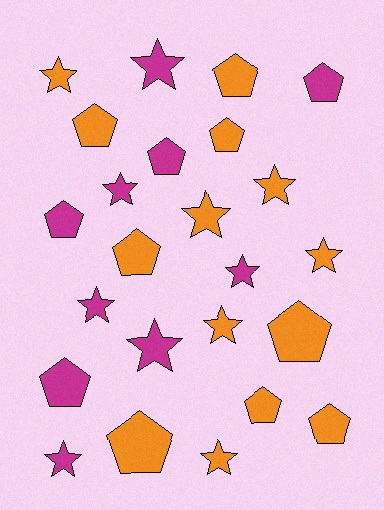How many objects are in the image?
There are 24 objects.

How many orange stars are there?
There are 6 orange stars.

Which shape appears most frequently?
Pentagon, with 12 objects.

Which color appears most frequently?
Orange, with 14 objects.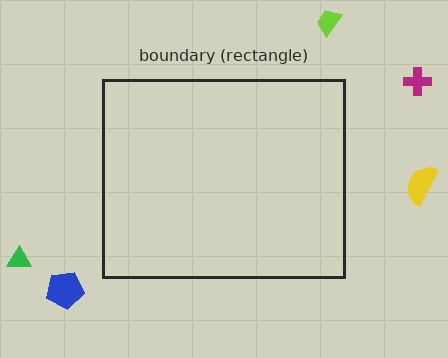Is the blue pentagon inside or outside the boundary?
Outside.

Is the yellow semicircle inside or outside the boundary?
Outside.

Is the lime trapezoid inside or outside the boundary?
Outside.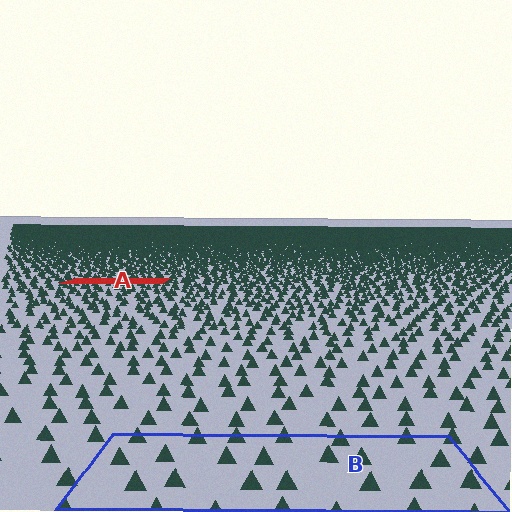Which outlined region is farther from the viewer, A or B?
Region A is farther from the viewer — the texture elements inside it appear smaller and more densely packed.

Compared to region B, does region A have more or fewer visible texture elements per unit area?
Region A has more texture elements per unit area — they are packed more densely because it is farther away.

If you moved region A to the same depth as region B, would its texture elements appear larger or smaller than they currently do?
They would appear larger. At a closer depth, the same texture elements are projected at a bigger on-screen size.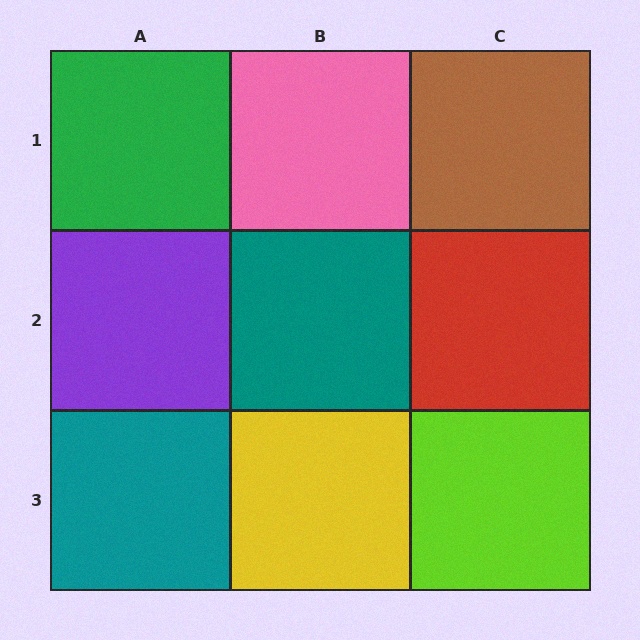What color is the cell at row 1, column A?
Green.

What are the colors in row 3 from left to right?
Teal, yellow, lime.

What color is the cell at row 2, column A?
Purple.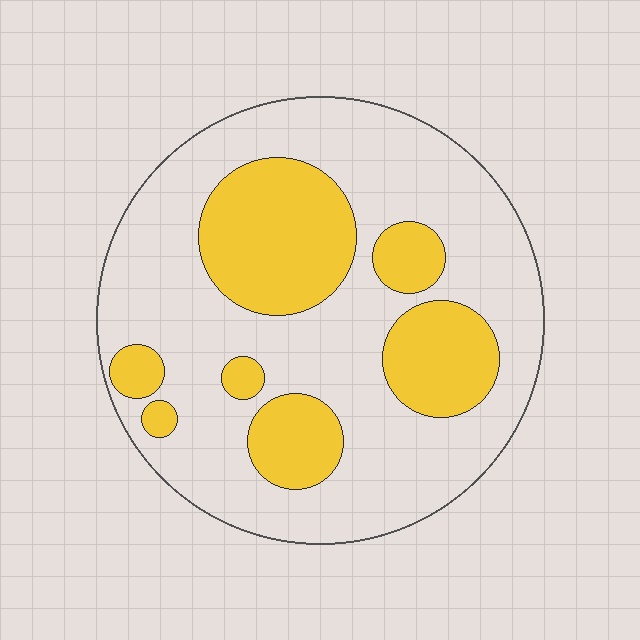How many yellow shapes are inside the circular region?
7.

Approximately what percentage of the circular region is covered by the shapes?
Approximately 30%.